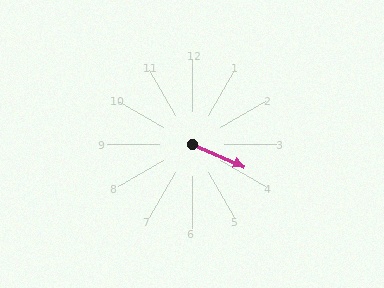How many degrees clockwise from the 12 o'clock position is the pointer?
Approximately 114 degrees.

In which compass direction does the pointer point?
Southeast.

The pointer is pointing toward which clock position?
Roughly 4 o'clock.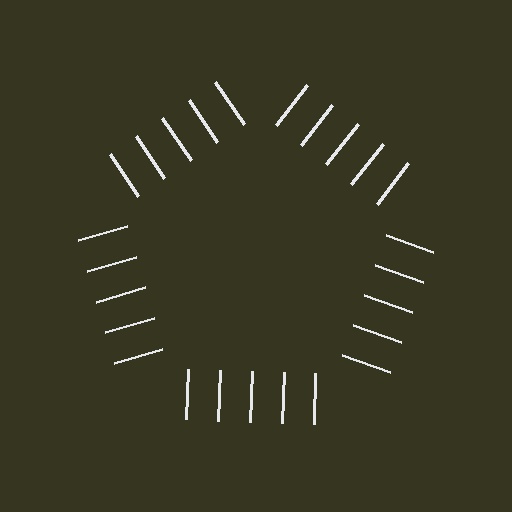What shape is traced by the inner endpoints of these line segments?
An illusory pentagon — the line segments terminate on its edges but no continuous stroke is drawn.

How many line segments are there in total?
25 — 5 along each of the 5 edges.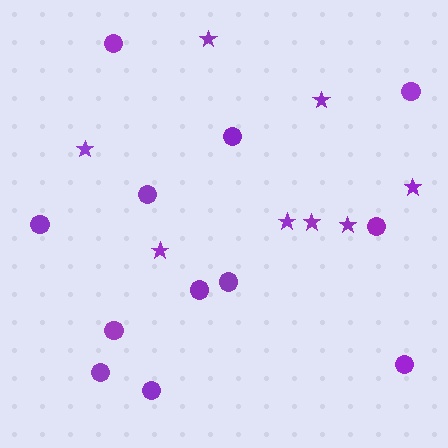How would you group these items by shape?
There are 2 groups: one group of stars (8) and one group of circles (12).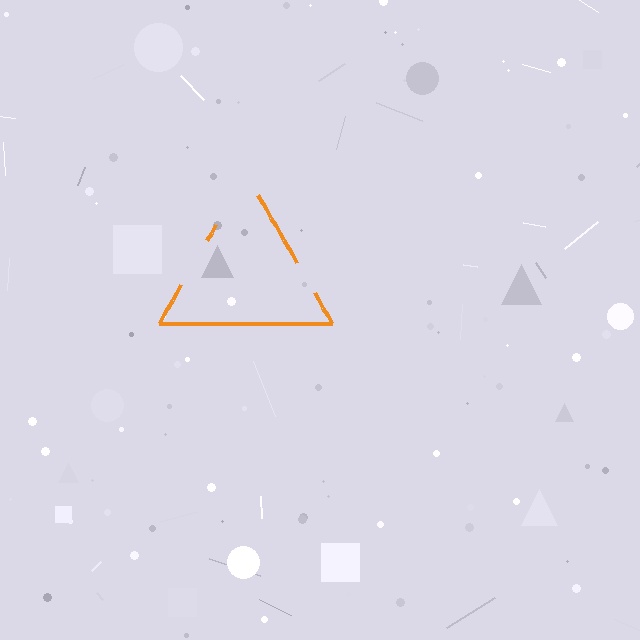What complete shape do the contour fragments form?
The contour fragments form a triangle.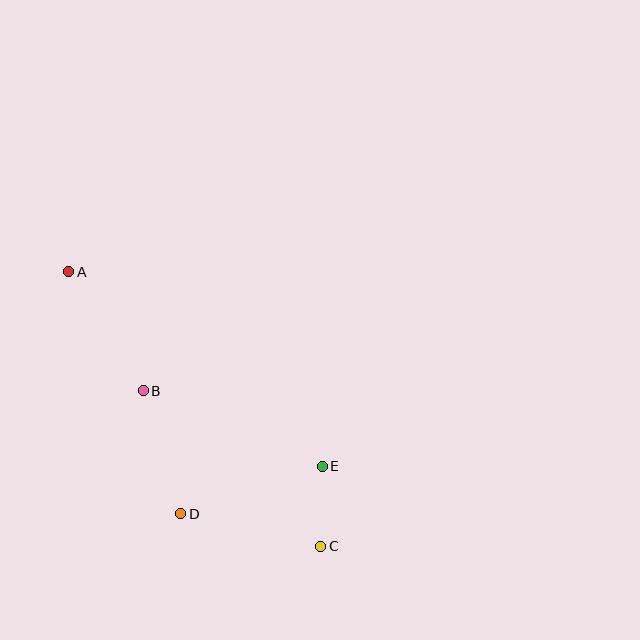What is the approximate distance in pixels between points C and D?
The distance between C and D is approximately 144 pixels.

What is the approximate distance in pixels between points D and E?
The distance between D and E is approximately 149 pixels.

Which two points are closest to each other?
Points C and E are closest to each other.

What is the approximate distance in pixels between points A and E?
The distance between A and E is approximately 319 pixels.